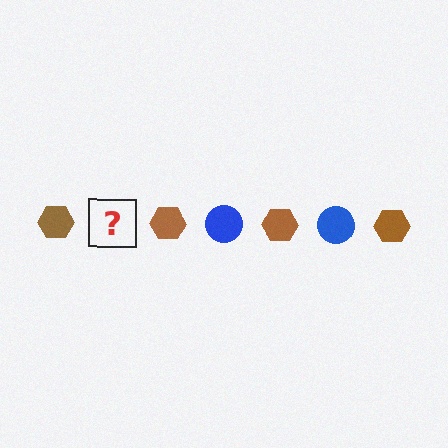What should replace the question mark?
The question mark should be replaced with a blue circle.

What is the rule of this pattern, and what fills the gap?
The rule is that the pattern alternates between brown hexagon and blue circle. The gap should be filled with a blue circle.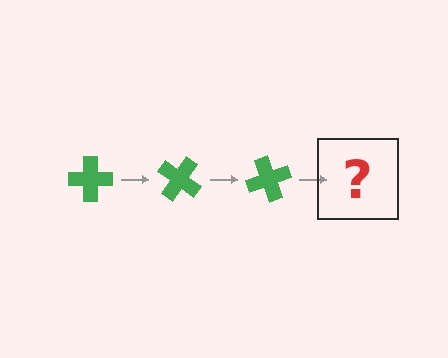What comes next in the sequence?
The next element should be a green cross rotated 105 degrees.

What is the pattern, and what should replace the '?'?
The pattern is that the cross rotates 35 degrees each step. The '?' should be a green cross rotated 105 degrees.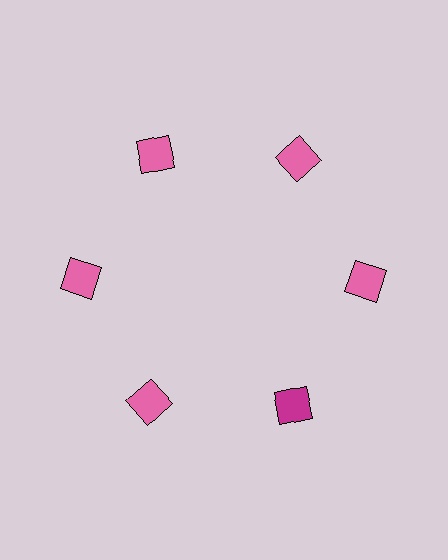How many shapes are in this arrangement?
There are 6 shapes arranged in a ring pattern.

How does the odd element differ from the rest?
It has a different color: magenta instead of pink.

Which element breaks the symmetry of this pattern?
The magenta diamond at roughly the 5 o'clock position breaks the symmetry. All other shapes are pink diamonds.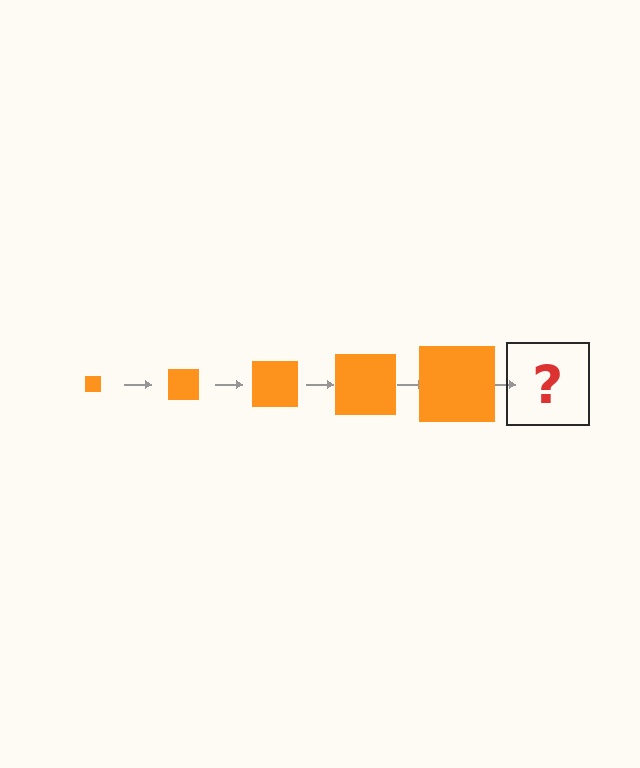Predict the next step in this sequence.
The next step is an orange square, larger than the previous one.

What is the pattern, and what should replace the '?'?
The pattern is that the square gets progressively larger each step. The '?' should be an orange square, larger than the previous one.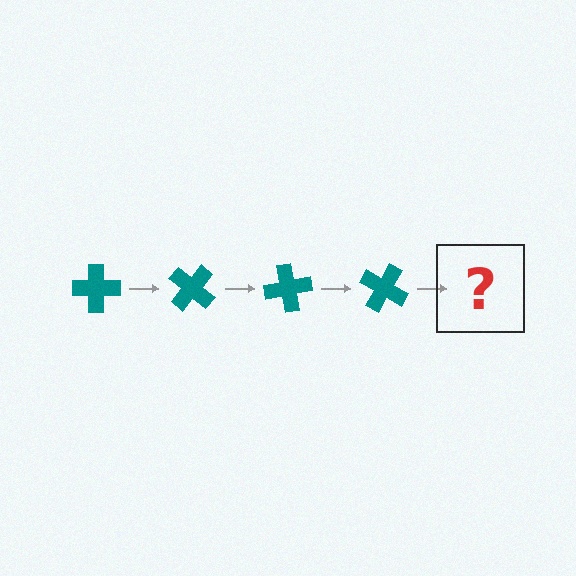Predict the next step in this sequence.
The next step is a teal cross rotated 160 degrees.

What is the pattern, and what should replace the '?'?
The pattern is that the cross rotates 40 degrees each step. The '?' should be a teal cross rotated 160 degrees.